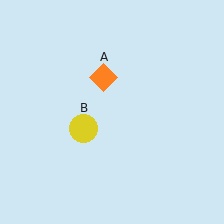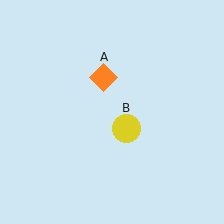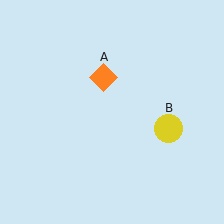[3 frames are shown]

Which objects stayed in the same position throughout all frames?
Orange diamond (object A) remained stationary.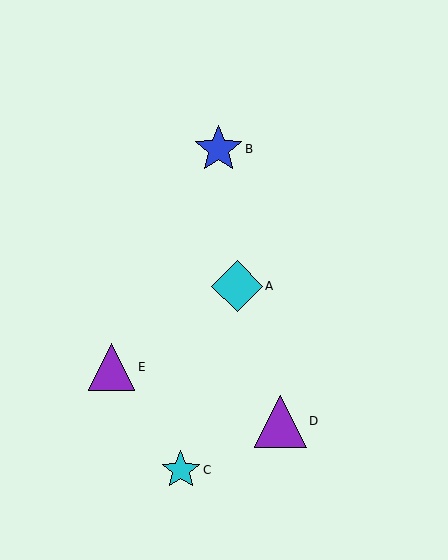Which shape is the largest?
The purple triangle (labeled D) is the largest.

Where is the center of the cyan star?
The center of the cyan star is at (181, 470).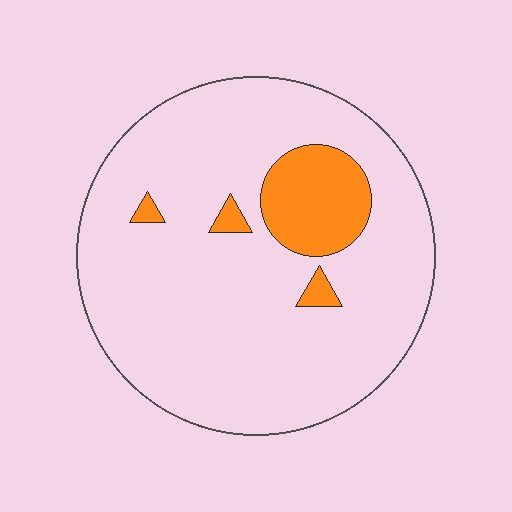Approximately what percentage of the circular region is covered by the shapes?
Approximately 10%.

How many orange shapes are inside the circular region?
4.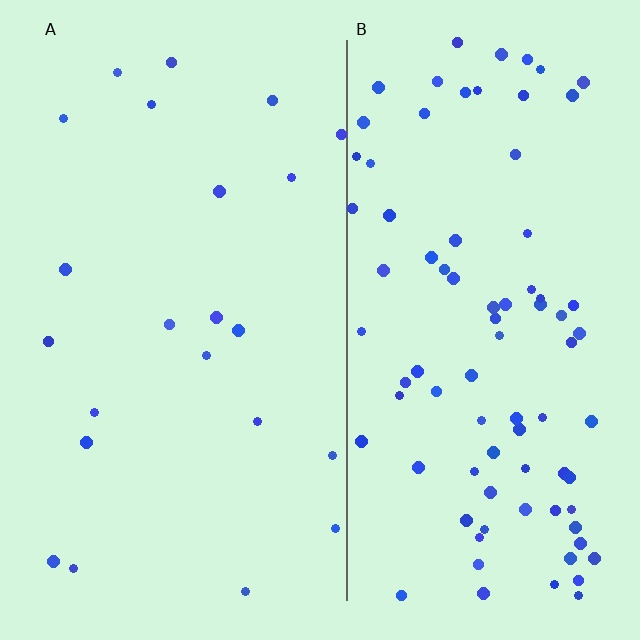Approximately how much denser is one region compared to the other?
Approximately 3.9× — region B over region A.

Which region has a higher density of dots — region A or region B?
B (the right).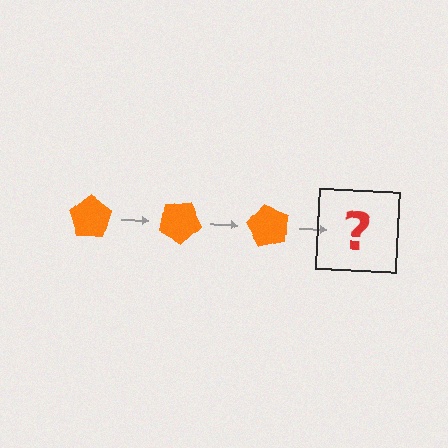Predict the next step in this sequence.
The next step is an orange pentagon rotated 90 degrees.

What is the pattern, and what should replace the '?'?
The pattern is that the pentagon rotates 30 degrees each step. The '?' should be an orange pentagon rotated 90 degrees.